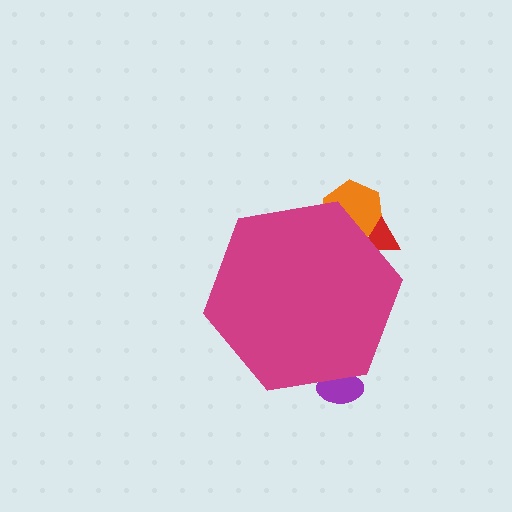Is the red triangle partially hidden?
Yes, the red triangle is partially hidden behind the magenta hexagon.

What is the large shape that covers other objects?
A magenta hexagon.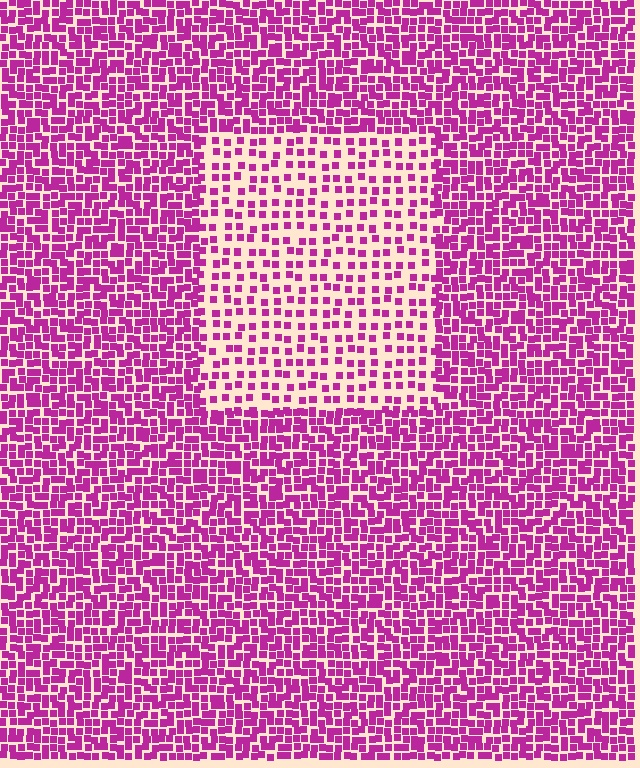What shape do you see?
I see a rectangle.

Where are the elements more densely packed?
The elements are more densely packed outside the rectangle boundary.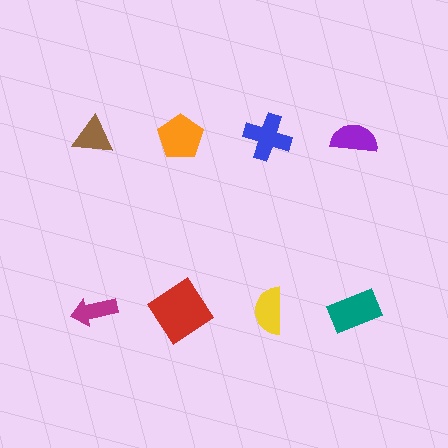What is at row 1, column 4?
A purple semicircle.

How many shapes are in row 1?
4 shapes.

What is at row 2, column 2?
A red diamond.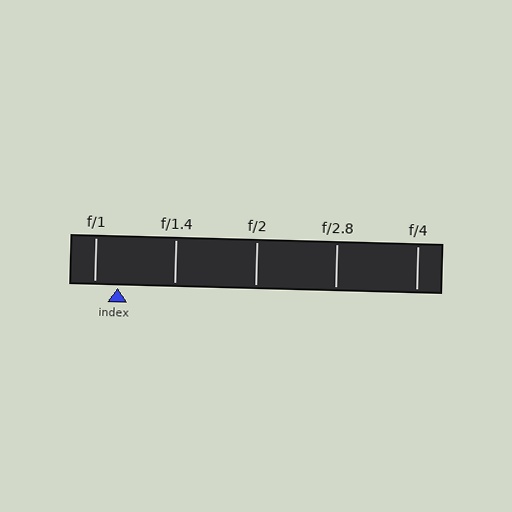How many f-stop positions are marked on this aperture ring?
There are 5 f-stop positions marked.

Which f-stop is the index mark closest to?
The index mark is closest to f/1.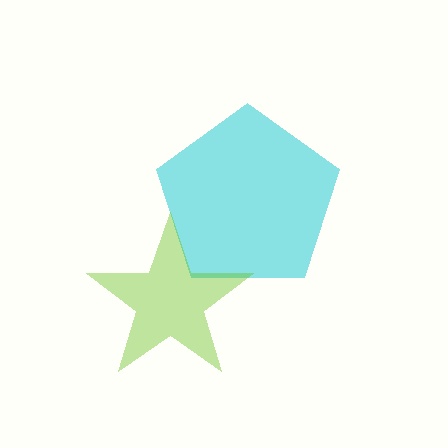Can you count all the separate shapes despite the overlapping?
Yes, there are 2 separate shapes.